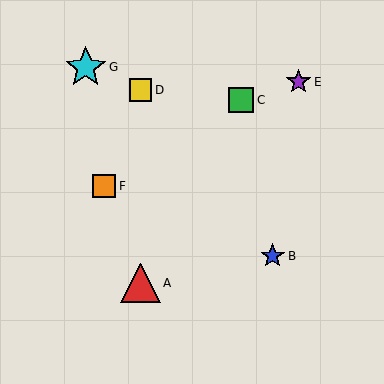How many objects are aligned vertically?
2 objects (A, D) are aligned vertically.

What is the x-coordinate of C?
Object C is at x≈241.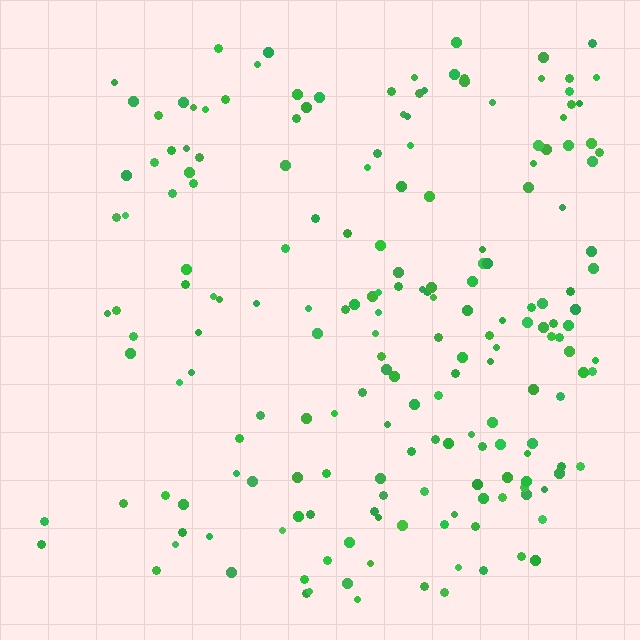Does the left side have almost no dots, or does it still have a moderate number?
Still a moderate number, just noticeably fewer than the right.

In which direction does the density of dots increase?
From left to right, with the right side densest.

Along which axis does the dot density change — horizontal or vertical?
Horizontal.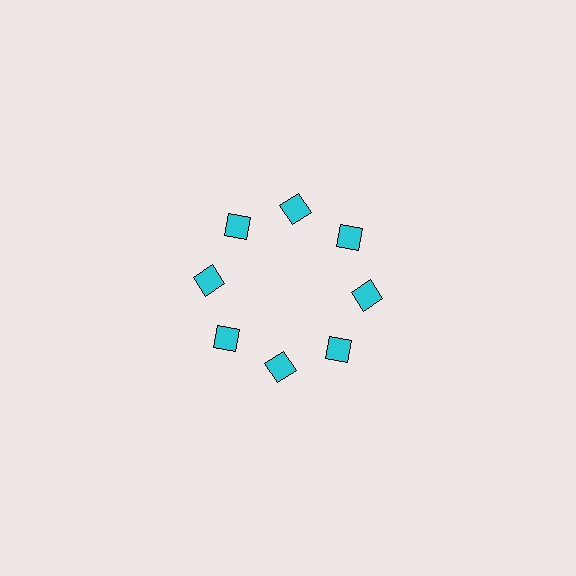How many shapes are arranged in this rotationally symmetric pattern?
There are 8 shapes, arranged in 8 groups of 1.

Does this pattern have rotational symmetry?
Yes, this pattern has 8-fold rotational symmetry. It looks the same after rotating 45 degrees around the center.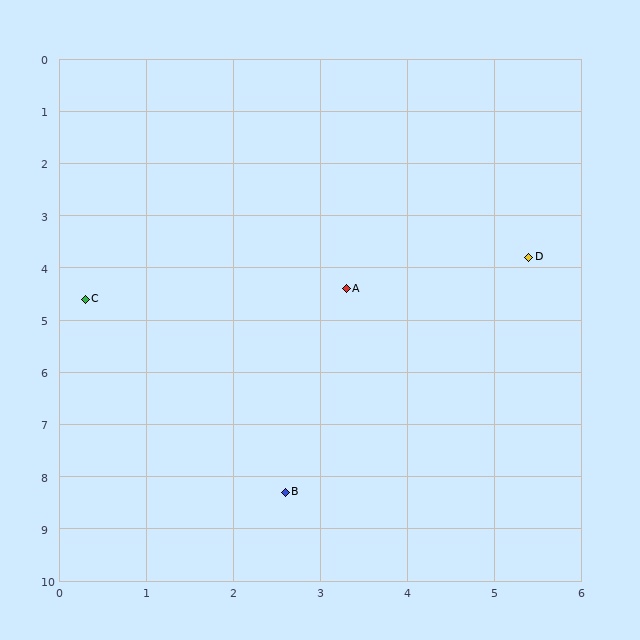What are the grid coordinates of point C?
Point C is at approximately (0.3, 4.6).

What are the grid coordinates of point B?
Point B is at approximately (2.6, 8.3).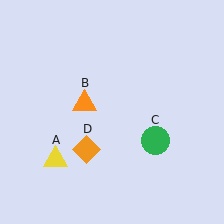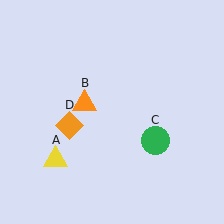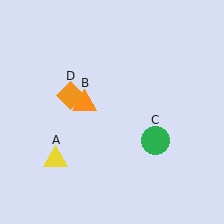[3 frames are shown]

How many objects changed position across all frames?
1 object changed position: orange diamond (object D).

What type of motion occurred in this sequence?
The orange diamond (object D) rotated clockwise around the center of the scene.